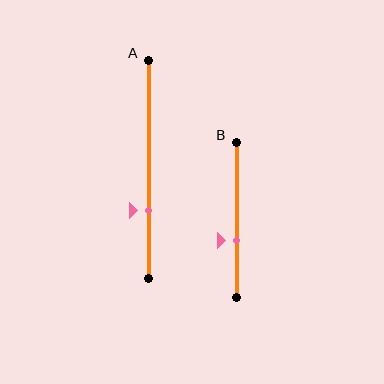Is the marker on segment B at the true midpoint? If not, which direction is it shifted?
No, the marker on segment B is shifted downward by about 13% of the segment length.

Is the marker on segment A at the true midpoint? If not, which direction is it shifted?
No, the marker on segment A is shifted downward by about 19% of the segment length.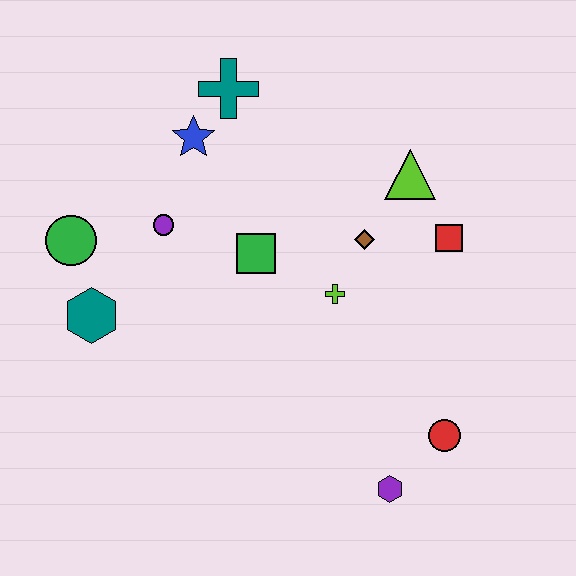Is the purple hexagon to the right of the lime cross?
Yes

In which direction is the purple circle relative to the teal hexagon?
The purple circle is above the teal hexagon.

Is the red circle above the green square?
No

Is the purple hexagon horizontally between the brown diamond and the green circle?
No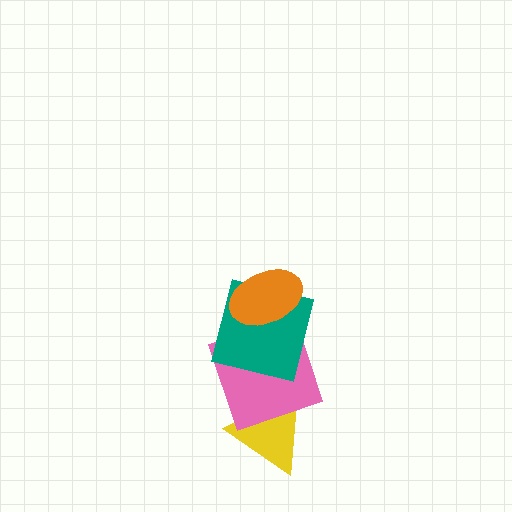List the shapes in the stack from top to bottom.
From top to bottom: the orange ellipse, the teal square, the pink square, the yellow triangle.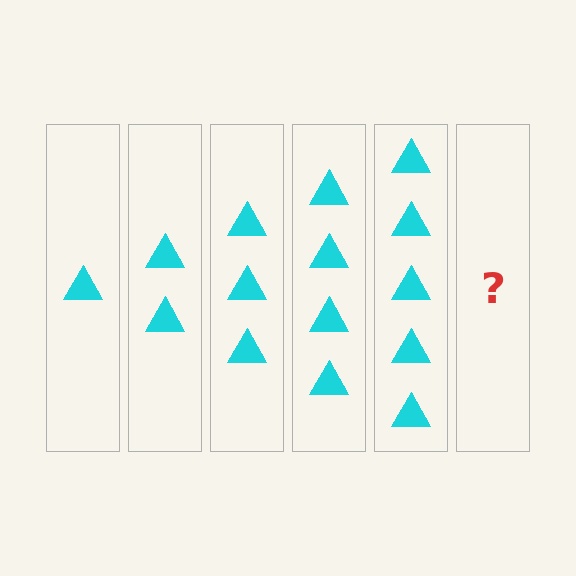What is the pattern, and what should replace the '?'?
The pattern is that each step adds one more triangle. The '?' should be 6 triangles.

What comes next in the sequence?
The next element should be 6 triangles.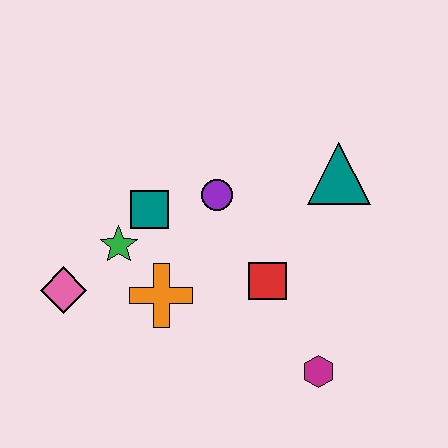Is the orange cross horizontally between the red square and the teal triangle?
No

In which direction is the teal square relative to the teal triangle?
The teal square is to the left of the teal triangle.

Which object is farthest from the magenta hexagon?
The pink diamond is farthest from the magenta hexagon.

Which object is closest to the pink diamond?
The green star is closest to the pink diamond.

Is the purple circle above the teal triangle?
No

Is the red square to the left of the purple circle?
No